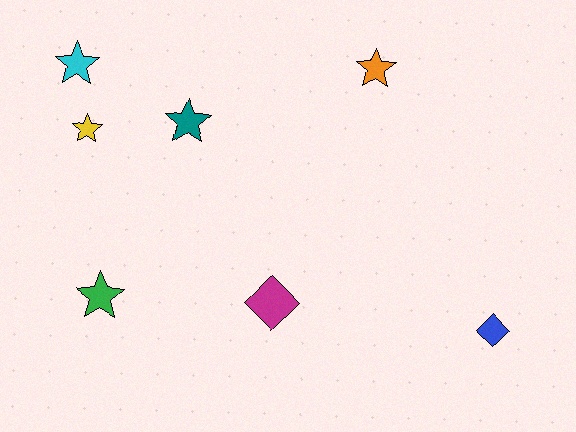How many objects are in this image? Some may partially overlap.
There are 7 objects.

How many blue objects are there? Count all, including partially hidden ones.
There is 1 blue object.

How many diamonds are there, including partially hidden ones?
There are 2 diamonds.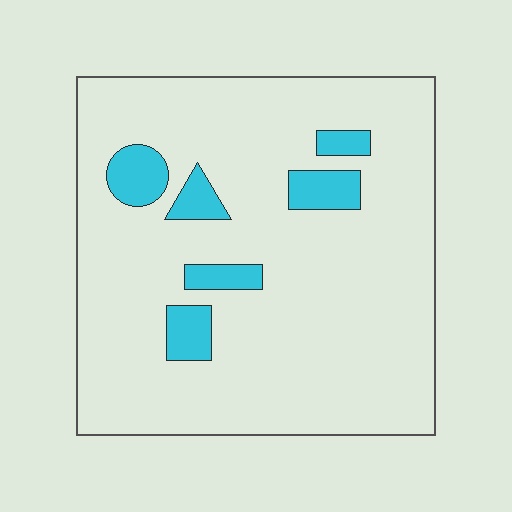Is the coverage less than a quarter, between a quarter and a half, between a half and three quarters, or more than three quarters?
Less than a quarter.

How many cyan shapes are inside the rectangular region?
6.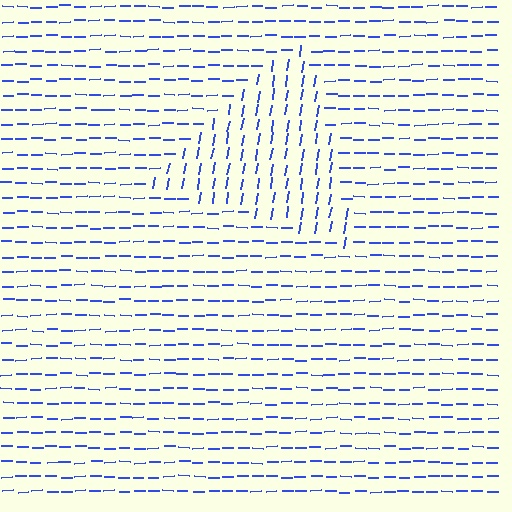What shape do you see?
I see a triangle.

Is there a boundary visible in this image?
Yes, there is a texture boundary formed by a change in line orientation.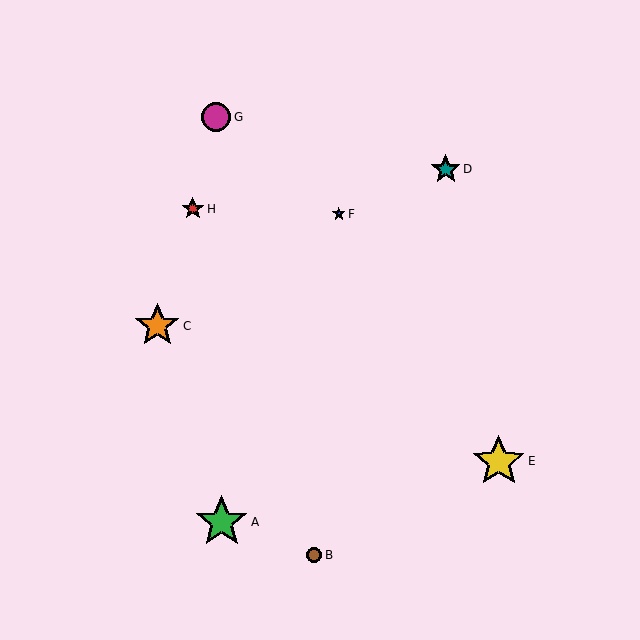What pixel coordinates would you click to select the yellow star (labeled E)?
Click at (499, 461) to select the yellow star E.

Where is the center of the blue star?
The center of the blue star is at (339, 214).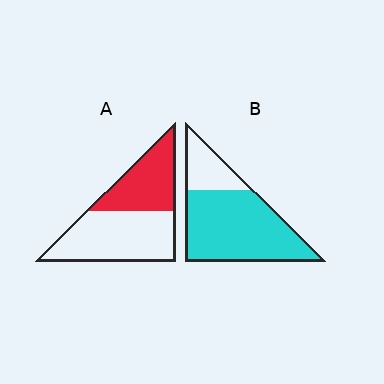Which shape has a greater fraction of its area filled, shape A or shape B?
Shape B.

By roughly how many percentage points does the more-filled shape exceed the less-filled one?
By roughly 35 percentage points (B over A).